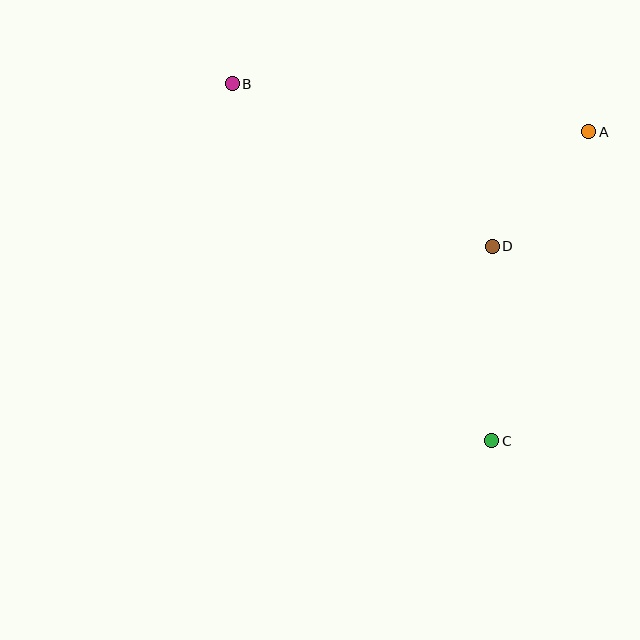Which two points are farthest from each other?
Points B and C are farthest from each other.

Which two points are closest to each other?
Points A and D are closest to each other.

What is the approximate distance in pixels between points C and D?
The distance between C and D is approximately 195 pixels.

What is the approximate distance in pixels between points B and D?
The distance between B and D is approximately 307 pixels.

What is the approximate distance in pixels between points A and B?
The distance between A and B is approximately 360 pixels.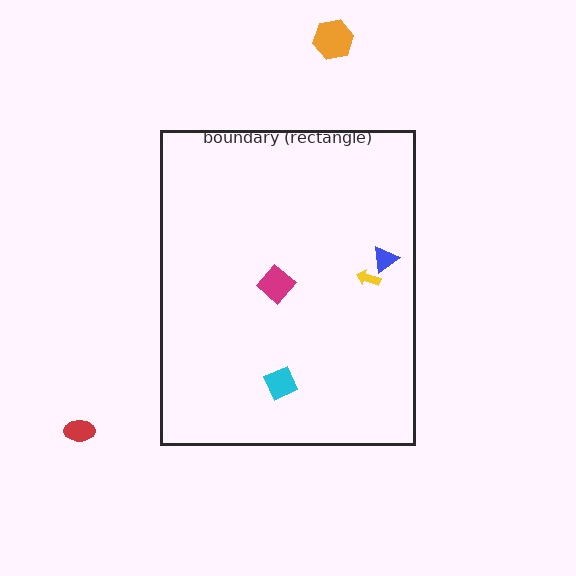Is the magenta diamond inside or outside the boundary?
Inside.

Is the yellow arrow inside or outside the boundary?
Inside.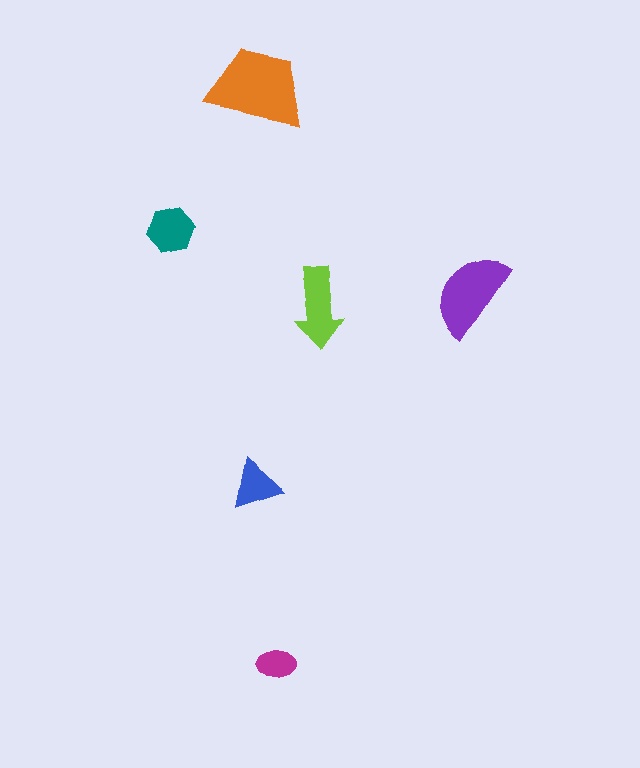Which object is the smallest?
The magenta ellipse.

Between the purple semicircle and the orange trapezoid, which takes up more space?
The orange trapezoid.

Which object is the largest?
The orange trapezoid.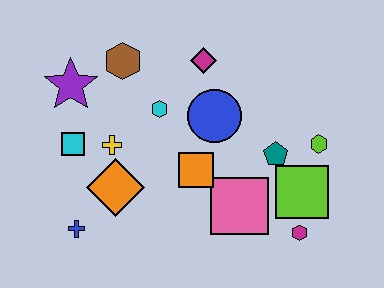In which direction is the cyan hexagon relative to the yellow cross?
The cyan hexagon is to the right of the yellow cross.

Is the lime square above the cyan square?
No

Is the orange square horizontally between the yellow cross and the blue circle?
Yes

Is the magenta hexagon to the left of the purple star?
No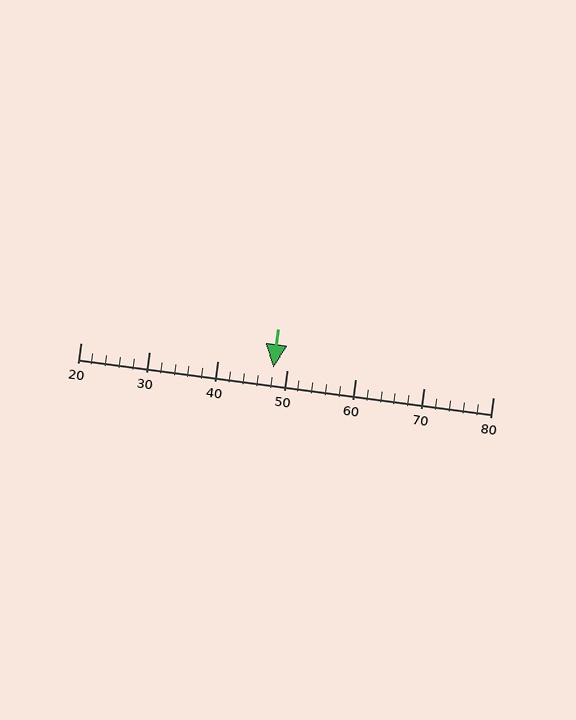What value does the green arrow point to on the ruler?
The green arrow points to approximately 48.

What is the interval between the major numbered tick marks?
The major tick marks are spaced 10 units apart.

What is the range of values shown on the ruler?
The ruler shows values from 20 to 80.